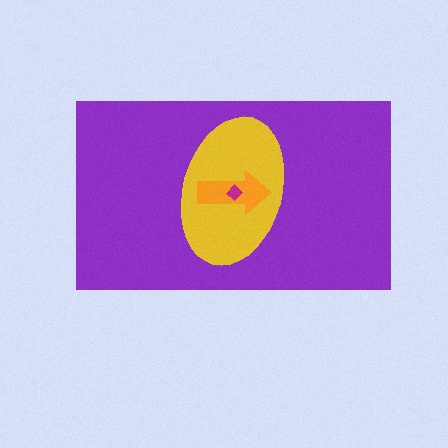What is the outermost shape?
The purple rectangle.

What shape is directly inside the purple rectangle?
The yellow ellipse.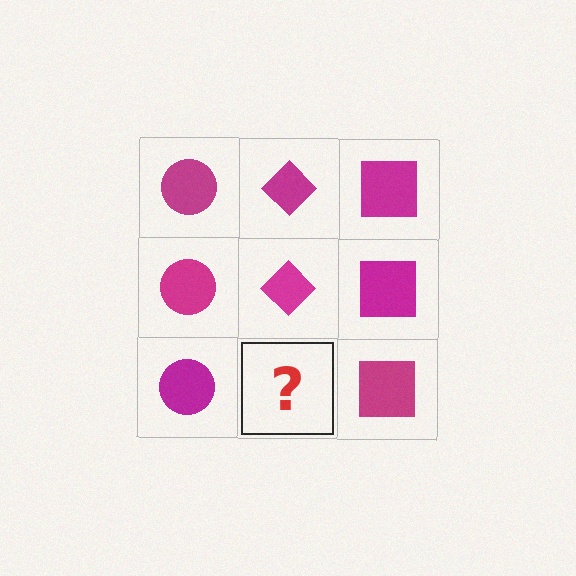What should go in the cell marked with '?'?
The missing cell should contain a magenta diamond.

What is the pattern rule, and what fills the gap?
The rule is that each column has a consistent shape. The gap should be filled with a magenta diamond.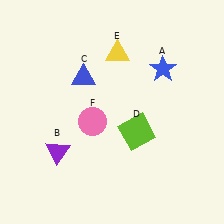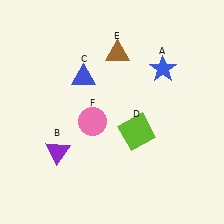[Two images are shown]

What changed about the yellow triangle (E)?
In Image 1, E is yellow. In Image 2, it changed to brown.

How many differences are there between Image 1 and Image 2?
There is 1 difference between the two images.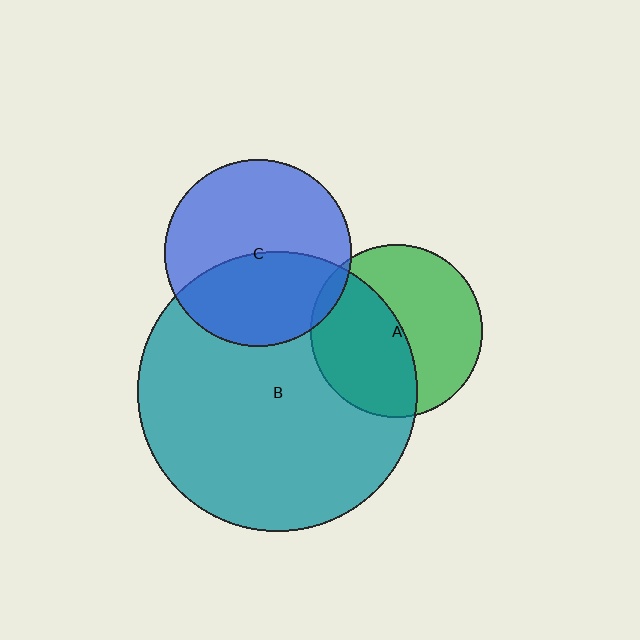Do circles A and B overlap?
Yes.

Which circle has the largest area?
Circle B (teal).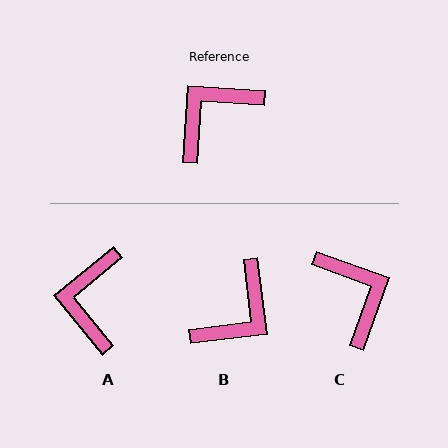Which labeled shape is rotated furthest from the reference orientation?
B, about 169 degrees away.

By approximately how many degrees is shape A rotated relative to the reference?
Approximately 43 degrees counter-clockwise.